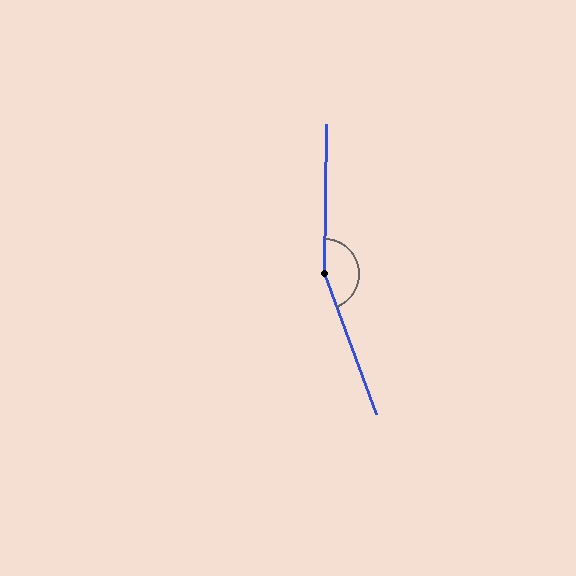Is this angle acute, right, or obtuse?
It is obtuse.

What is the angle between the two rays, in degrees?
Approximately 159 degrees.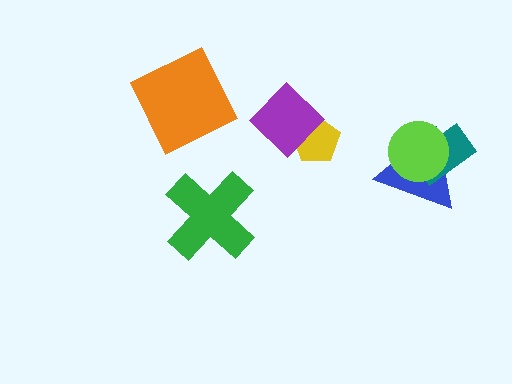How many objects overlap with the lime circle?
2 objects overlap with the lime circle.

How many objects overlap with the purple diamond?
1 object overlaps with the purple diamond.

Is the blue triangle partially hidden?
Yes, it is partially covered by another shape.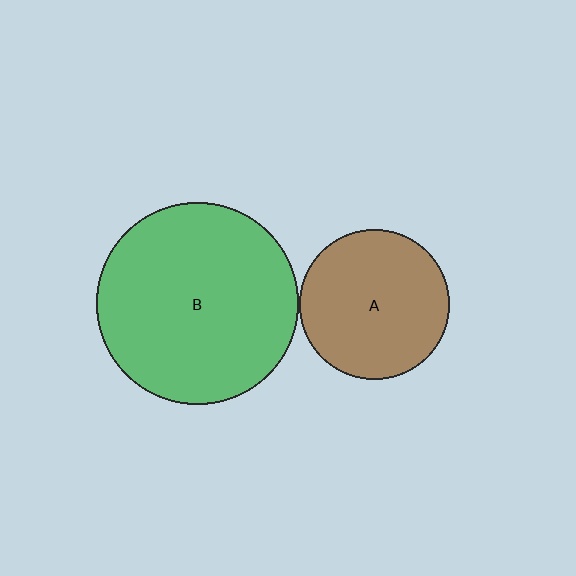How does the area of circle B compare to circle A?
Approximately 1.8 times.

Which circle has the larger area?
Circle B (green).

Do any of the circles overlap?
No, none of the circles overlap.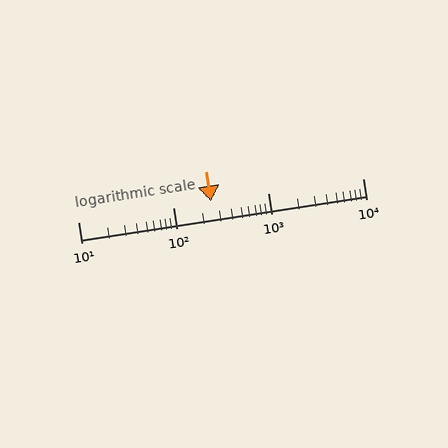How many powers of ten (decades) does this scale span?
The scale spans 3 decades, from 10 to 10000.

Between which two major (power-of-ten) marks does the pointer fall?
The pointer is between 100 and 1000.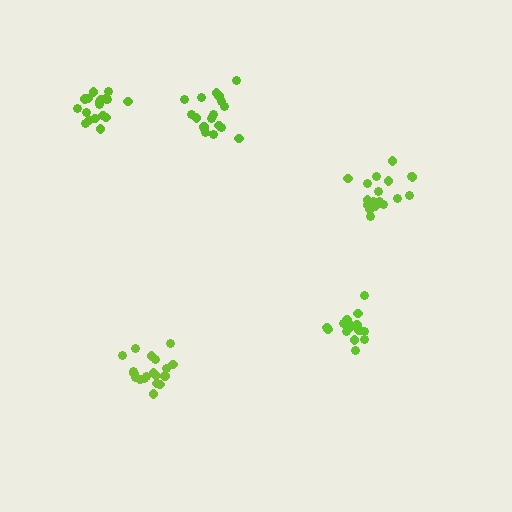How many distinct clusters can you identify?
There are 5 distinct clusters.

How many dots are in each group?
Group 1: 19 dots, Group 2: 18 dots, Group 3: 15 dots, Group 4: 18 dots, Group 5: 19 dots (89 total).